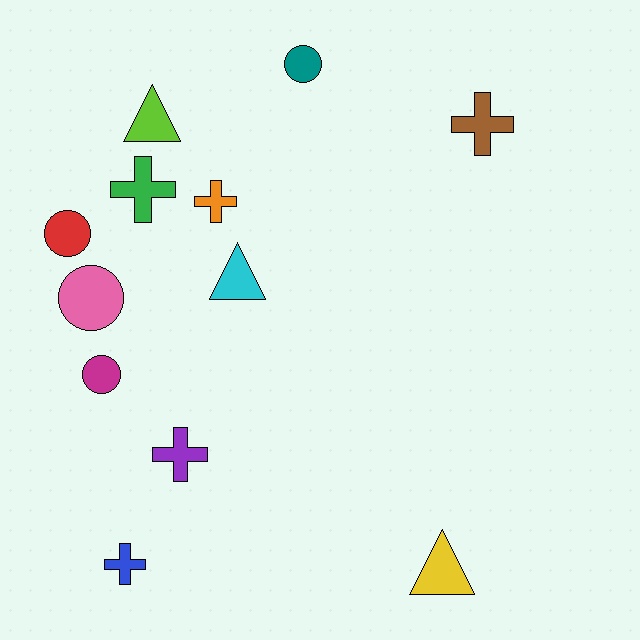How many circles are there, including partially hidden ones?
There are 4 circles.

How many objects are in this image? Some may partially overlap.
There are 12 objects.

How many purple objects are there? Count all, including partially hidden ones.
There is 1 purple object.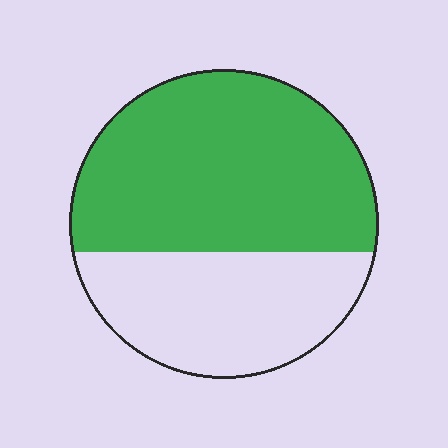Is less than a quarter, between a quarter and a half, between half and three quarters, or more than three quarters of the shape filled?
Between half and three quarters.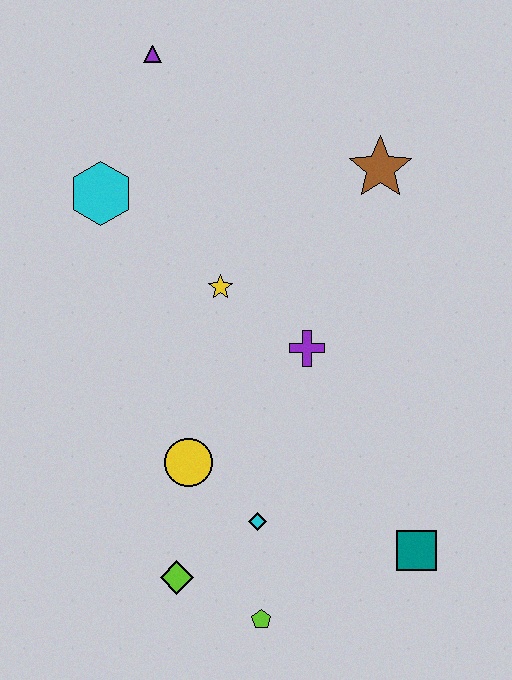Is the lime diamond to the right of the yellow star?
No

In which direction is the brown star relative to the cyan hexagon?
The brown star is to the right of the cyan hexagon.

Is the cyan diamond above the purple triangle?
No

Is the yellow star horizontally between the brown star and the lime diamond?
Yes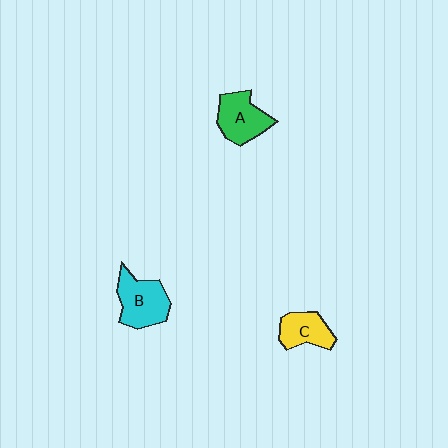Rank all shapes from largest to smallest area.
From largest to smallest: B (cyan), A (green), C (yellow).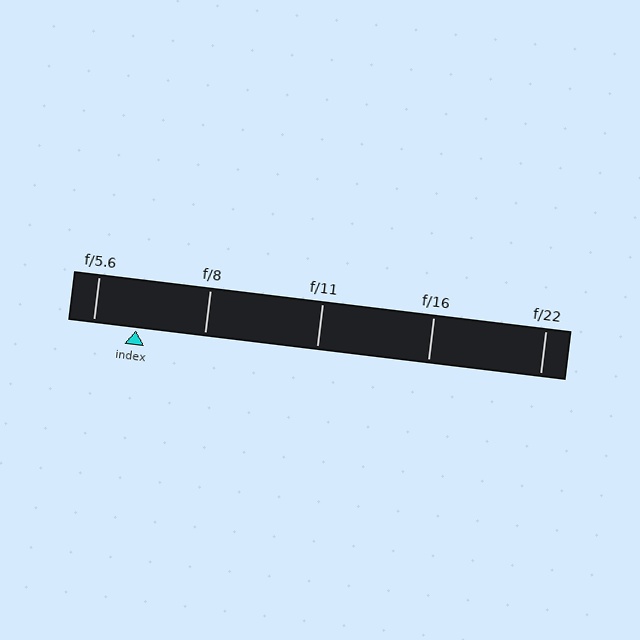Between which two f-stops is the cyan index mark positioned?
The index mark is between f/5.6 and f/8.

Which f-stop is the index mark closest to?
The index mark is closest to f/5.6.